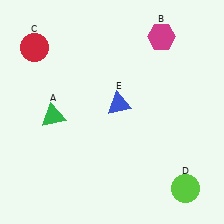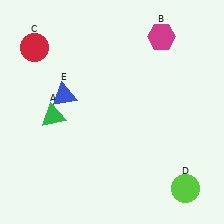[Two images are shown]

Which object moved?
The blue triangle (E) moved left.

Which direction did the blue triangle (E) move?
The blue triangle (E) moved left.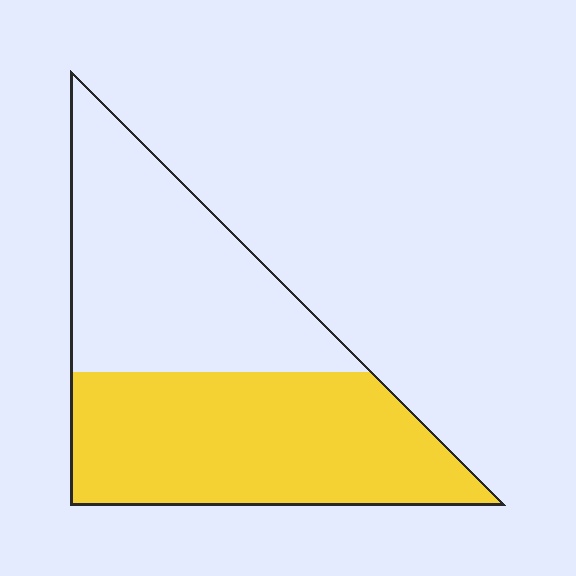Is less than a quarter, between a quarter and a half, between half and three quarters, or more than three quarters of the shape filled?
Between half and three quarters.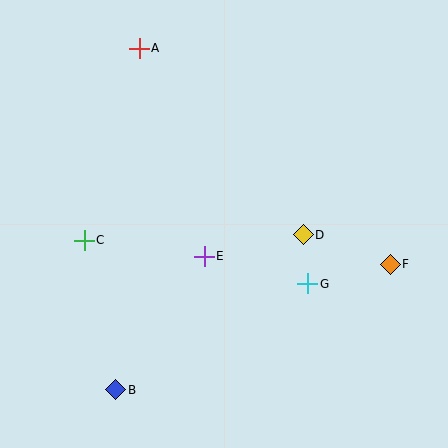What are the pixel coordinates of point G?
Point G is at (308, 284).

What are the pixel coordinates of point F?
Point F is at (390, 264).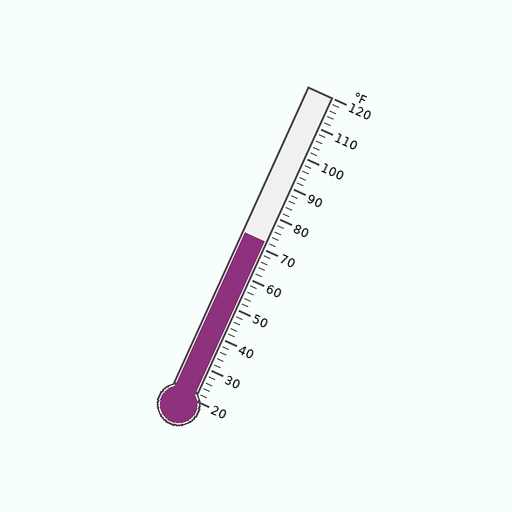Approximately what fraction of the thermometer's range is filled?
The thermometer is filled to approximately 50% of its range.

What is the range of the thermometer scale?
The thermometer scale ranges from 20°F to 120°F.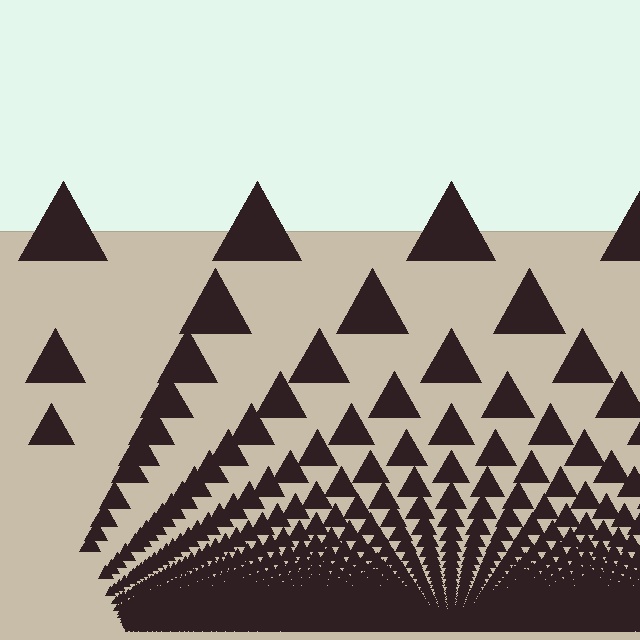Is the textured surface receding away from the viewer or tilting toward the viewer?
The surface appears to tilt toward the viewer. Texture elements get larger and sparser toward the top.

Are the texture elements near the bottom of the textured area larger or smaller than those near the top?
Smaller. The gradient is inverted — elements near the bottom are smaller and denser.